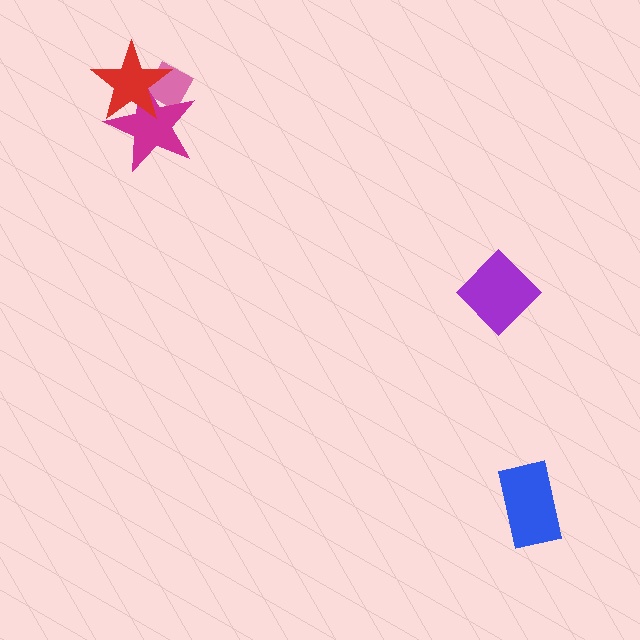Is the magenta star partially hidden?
Yes, it is partially covered by another shape.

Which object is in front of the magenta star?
The red star is in front of the magenta star.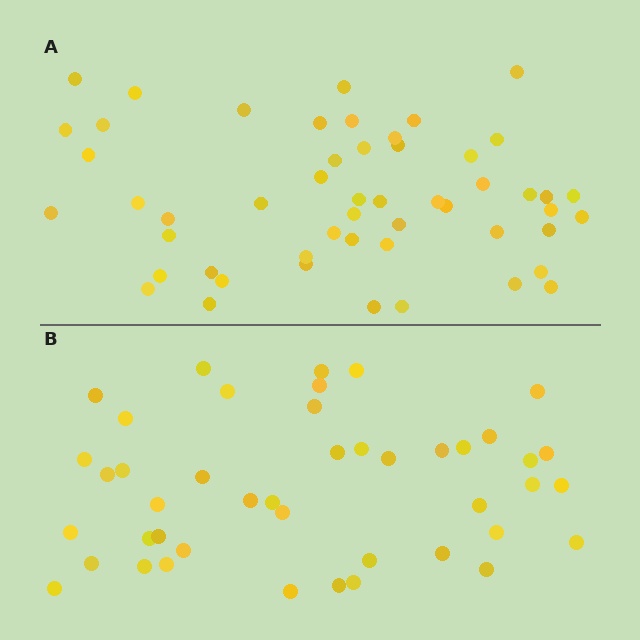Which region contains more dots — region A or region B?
Region A (the top region) has more dots.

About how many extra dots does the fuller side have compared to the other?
Region A has roughly 8 or so more dots than region B.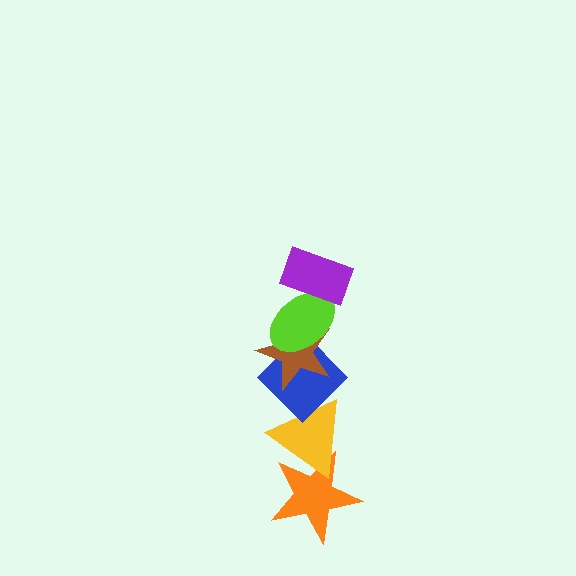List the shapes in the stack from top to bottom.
From top to bottom: the purple rectangle, the lime ellipse, the brown star, the blue diamond, the yellow triangle, the orange star.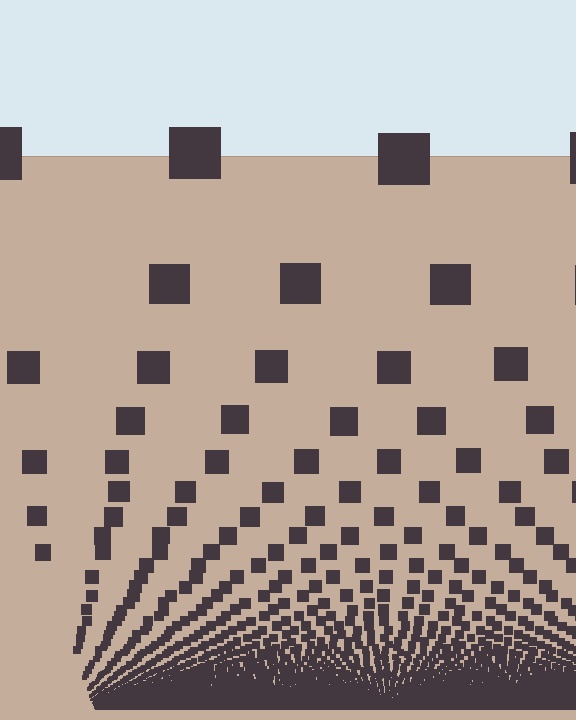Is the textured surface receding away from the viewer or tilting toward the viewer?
The surface appears to tilt toward the viewer. Texture elements get larger and sparser toward the top.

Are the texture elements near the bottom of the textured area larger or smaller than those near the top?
Smaller. The gradient is inverted — elements near the bottom are smaller and denser.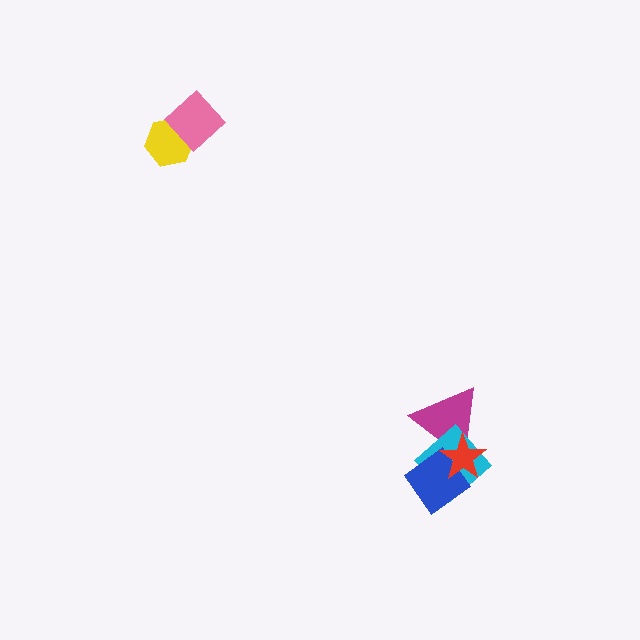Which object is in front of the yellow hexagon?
The pink diamond is in front of the yellow hexagon.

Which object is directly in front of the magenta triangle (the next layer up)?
The cyan diamond is directly in front of the magenta triangle.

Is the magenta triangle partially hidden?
Yes, it is partially covered by another shape.